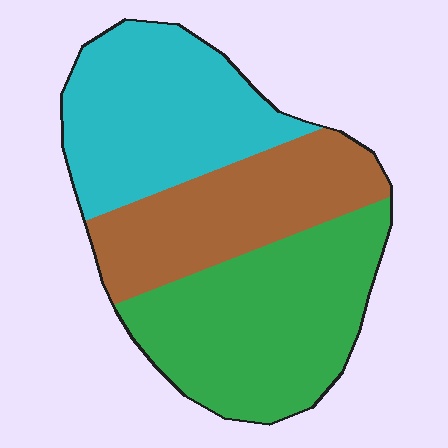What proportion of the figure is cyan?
Cyan covers roughly 35% of the figure.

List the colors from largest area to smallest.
From largest to smallest: green, cyan, brown.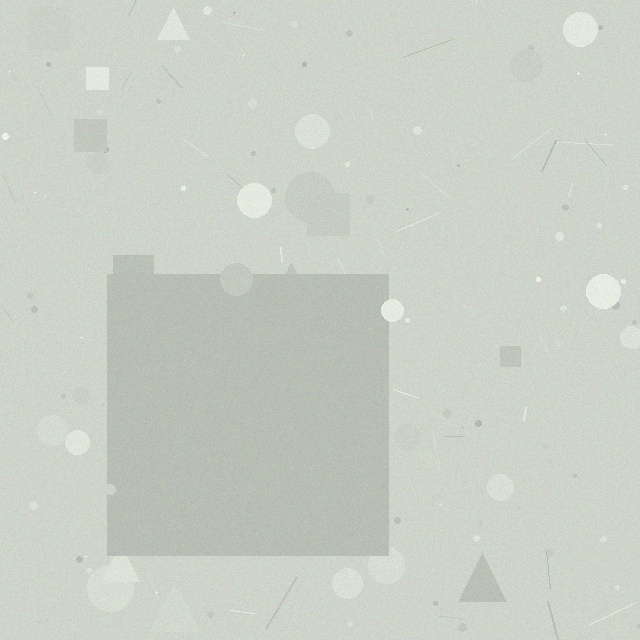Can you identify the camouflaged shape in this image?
The camouflaged shape is a square.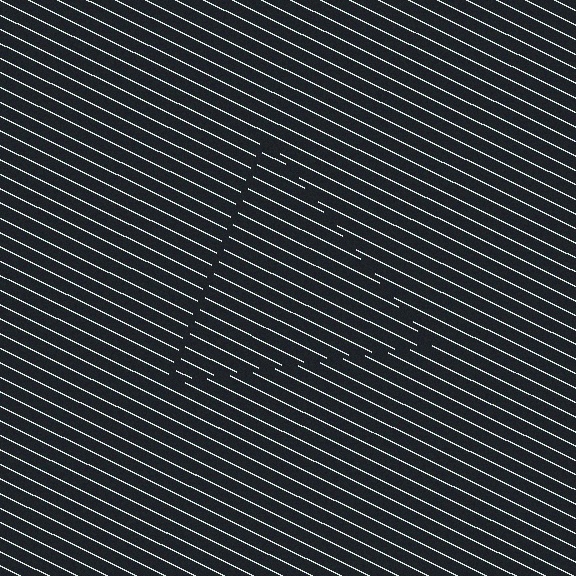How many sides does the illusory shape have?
3 sides — the line-ends trace a triangle.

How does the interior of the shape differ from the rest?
The interior of the shape contains the same grating, shifted by half a period — the contour is defined by the phase discontinuity where line-ends from the inner and outer gratings abut.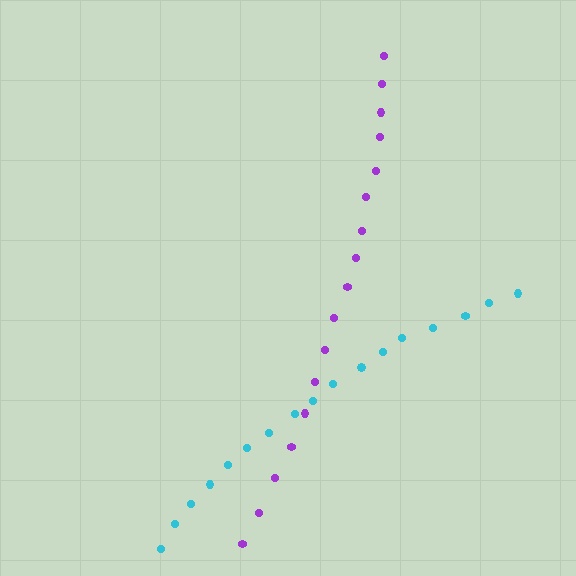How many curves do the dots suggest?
There are 2 distinct paths.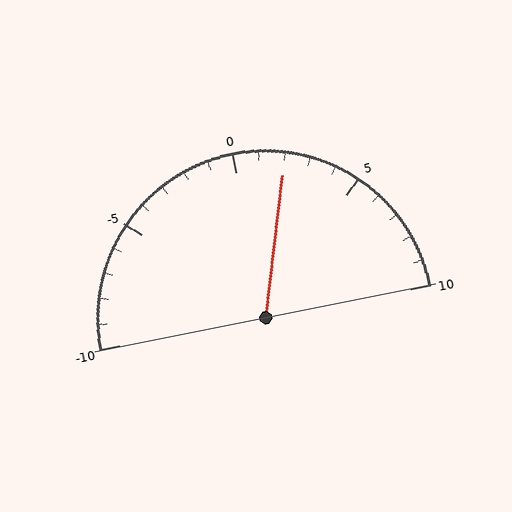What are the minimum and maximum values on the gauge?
The gauge ranges from -10 to 10.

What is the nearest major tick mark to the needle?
The nearest major tick mark is 0.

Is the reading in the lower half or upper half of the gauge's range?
The reading is in the upper half of the range (-10 to 10).